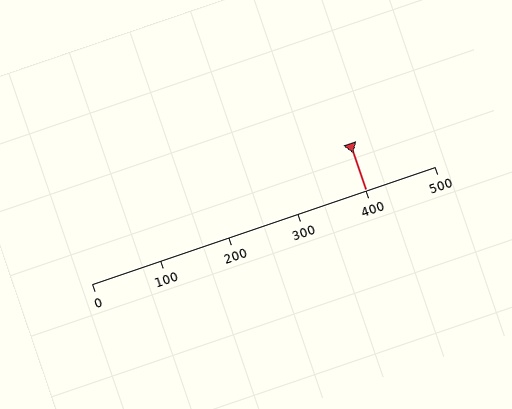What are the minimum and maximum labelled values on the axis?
The axis runs from 0 to 500.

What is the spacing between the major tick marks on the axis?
The major ticks are spaced 100 apart.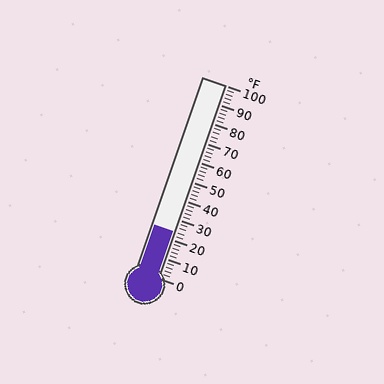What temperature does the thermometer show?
The thermometer shows approximately 24°F.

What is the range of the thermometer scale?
The thermometer scale ranges from 0°F to 100°F.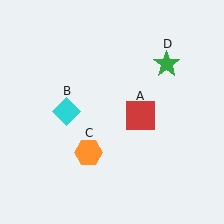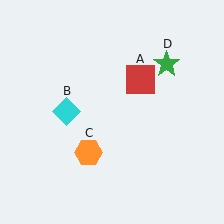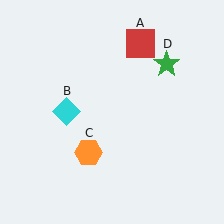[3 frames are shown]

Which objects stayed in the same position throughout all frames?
Cyan diamond (object B) and orange hexagon (object C) and green star (object D) remained stationary.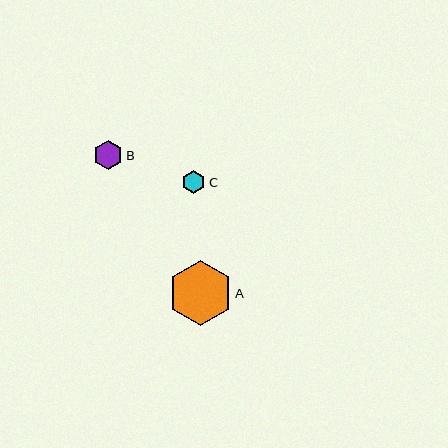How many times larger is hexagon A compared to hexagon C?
Hexagon A is approximately 2.7 times the size of hexagon C.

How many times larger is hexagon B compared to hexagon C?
Hexagon B is approximately 1.2 times the size of hexagon C.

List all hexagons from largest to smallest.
From largest to smallest: A, B, C.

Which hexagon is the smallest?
Hexagon C is the smallest with a size of approximately 24 pixels.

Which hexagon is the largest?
Hexagon A is the largest with a size of approximately 65 pixels.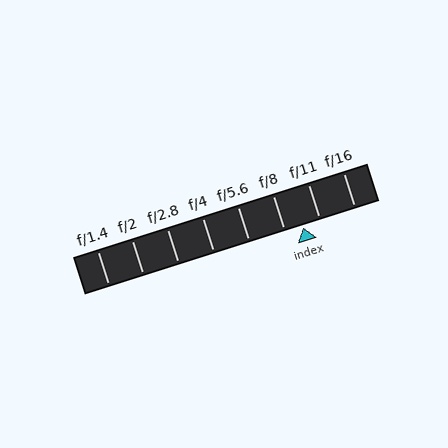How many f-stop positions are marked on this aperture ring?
There are 8 f-stop positions marked.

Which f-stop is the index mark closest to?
The index mark is closest to f/11.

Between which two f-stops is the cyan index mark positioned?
The index mark is between f/8 and f/11.